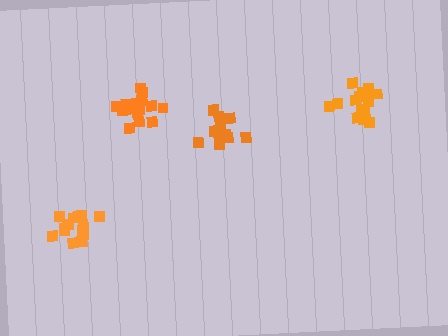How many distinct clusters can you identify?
There are 4 distinct clusters.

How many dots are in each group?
Group 1: 14 dots, Group 2: 17 dots, Group 3: 17 dots, Group 4: 13 dots (61 total).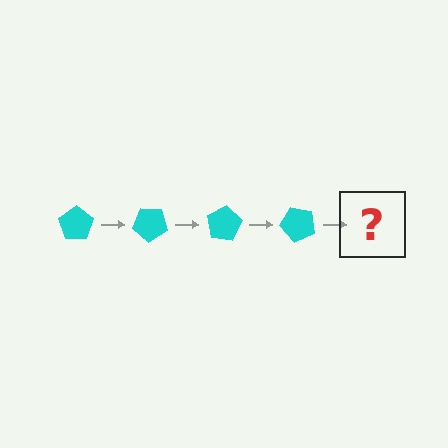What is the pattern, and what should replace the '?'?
The pattern is that the pentagon rotates 40 degrees each step. The '?' should be a cyan pentagon rotated 160 degrees.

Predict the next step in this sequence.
The next step is a cyan pentagon rotated 160 degrees.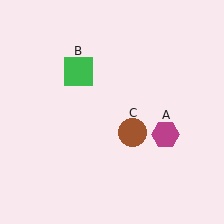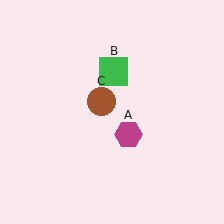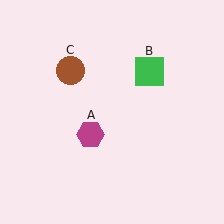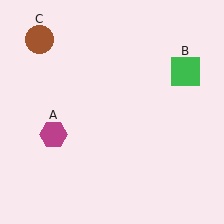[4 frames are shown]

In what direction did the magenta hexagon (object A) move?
The magenta hexagon (object A) moved left.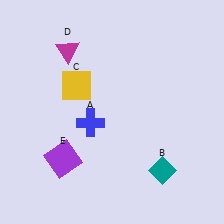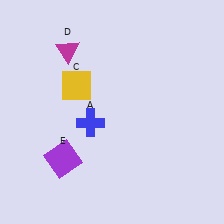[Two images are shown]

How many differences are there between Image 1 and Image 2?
There is 1 difference between the two images.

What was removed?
The teal diamond (B) was removed in Image 2.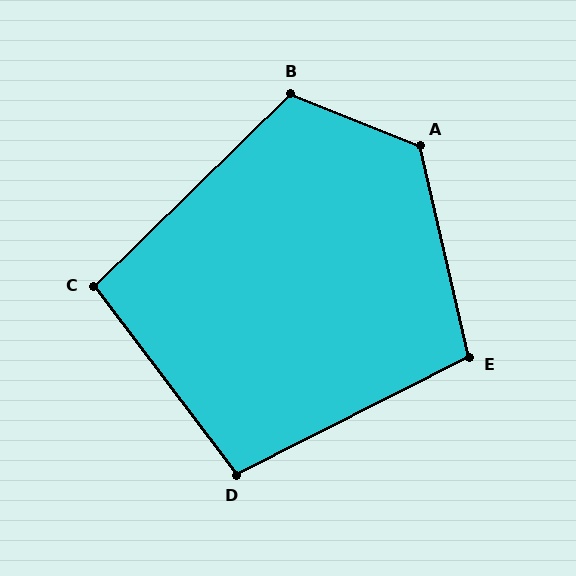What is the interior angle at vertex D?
Approximately 100 degrees (obtuse).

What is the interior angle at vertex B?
Approximately 114 degrees (obtuse).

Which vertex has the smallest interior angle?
C, at approximately 97 degrees.